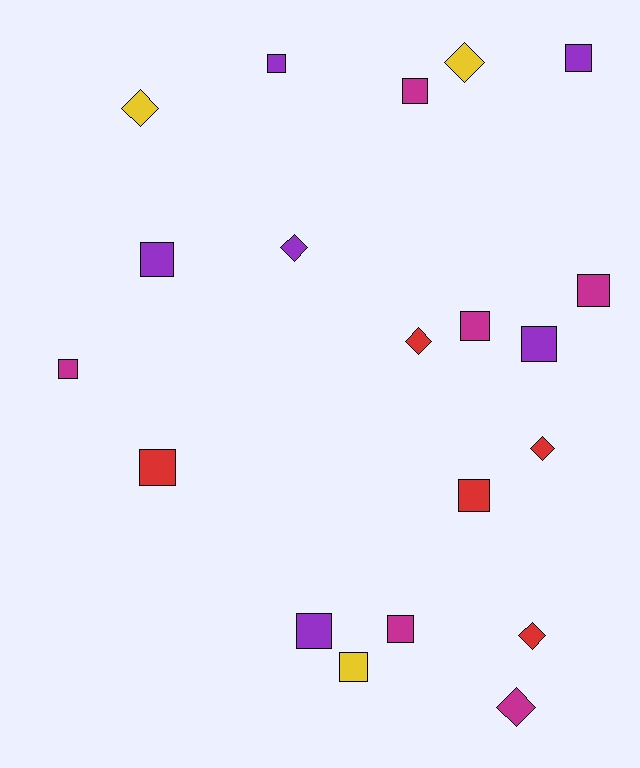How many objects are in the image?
There are 20 objects.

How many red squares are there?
There are 2 red squares.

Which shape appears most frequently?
Square, with 13 objects.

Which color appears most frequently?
Purple, with 6 objects.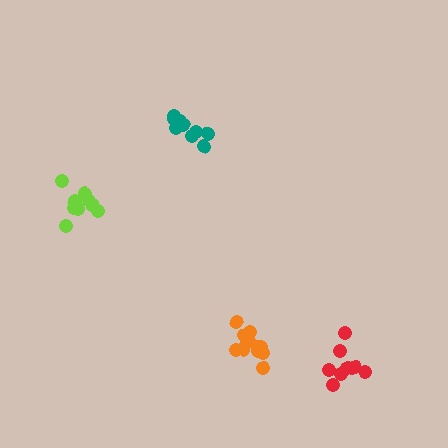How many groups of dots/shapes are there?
There are 4 groups.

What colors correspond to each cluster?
The clusters are colored: lime, teal, orange, red.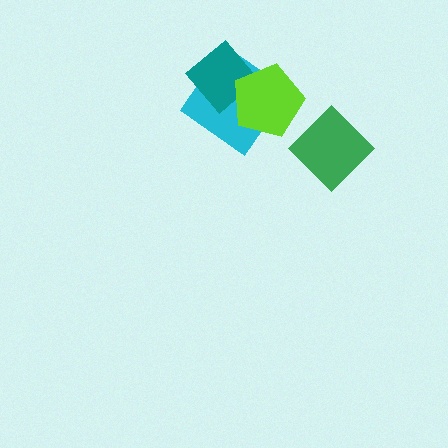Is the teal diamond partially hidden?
Yes, it is partially covered by another shape.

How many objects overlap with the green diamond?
0 objects overlap with the green diamond.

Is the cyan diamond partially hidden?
Yes, it is partially covered by another shape.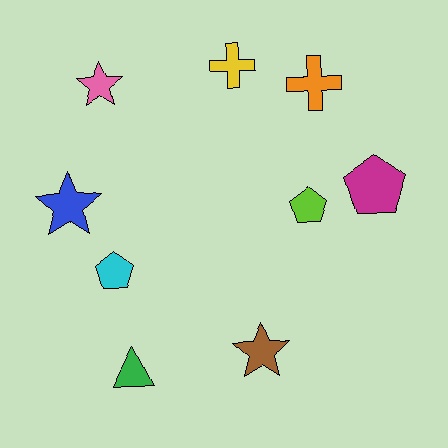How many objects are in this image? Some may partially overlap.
There are 9 objects.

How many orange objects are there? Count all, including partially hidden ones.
There is 1 orange object.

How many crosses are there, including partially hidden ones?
There are 2 crosses.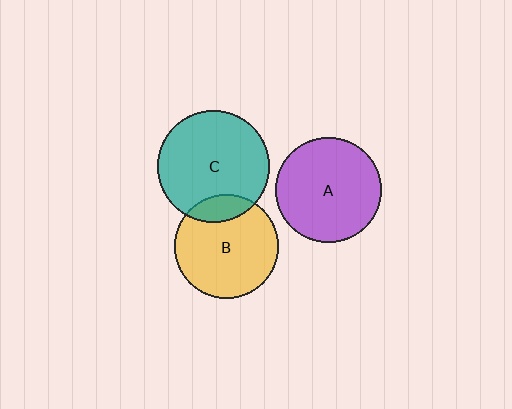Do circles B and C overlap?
Yes.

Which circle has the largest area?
Circle C (teal).